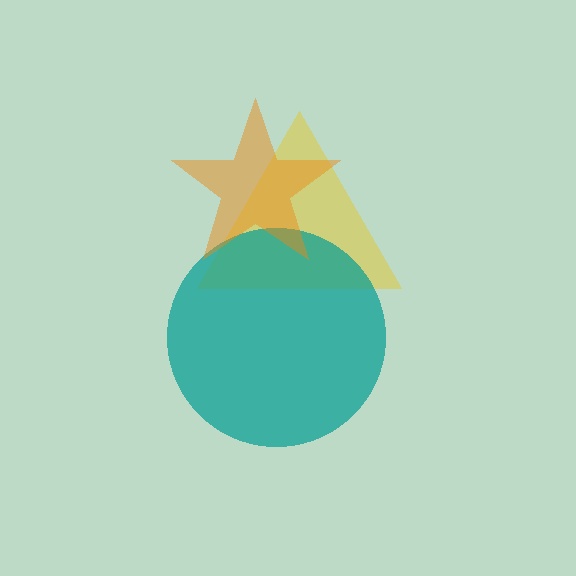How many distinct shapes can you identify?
There are 3 distinct shapes: a yellow triangle, a teal circle, an orange star.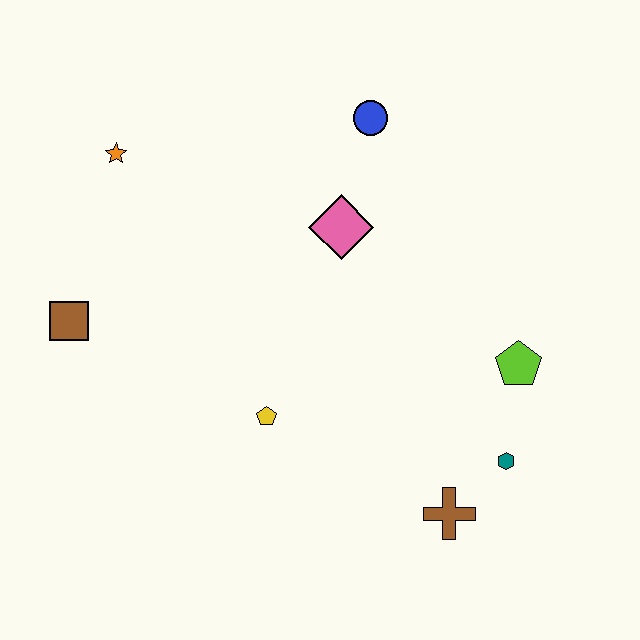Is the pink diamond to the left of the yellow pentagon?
No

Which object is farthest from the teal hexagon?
The orange star is farthest from the teal hexagon.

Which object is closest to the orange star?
The brown square is closest to the orange star.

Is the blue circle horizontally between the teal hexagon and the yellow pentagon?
Yes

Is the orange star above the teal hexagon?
Yes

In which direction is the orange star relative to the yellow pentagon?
The orange star is above the yellow pentagon.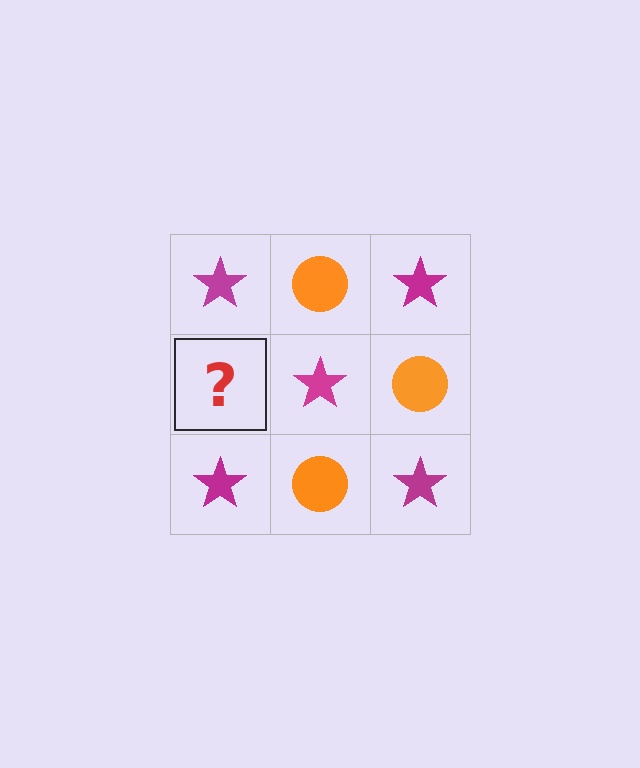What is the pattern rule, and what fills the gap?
The rule is that it alternates magenta star and orange circle in a checkerboard pattern. The gap should be filled with an orange circle.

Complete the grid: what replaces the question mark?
The question mark should be replaced with an orange circle.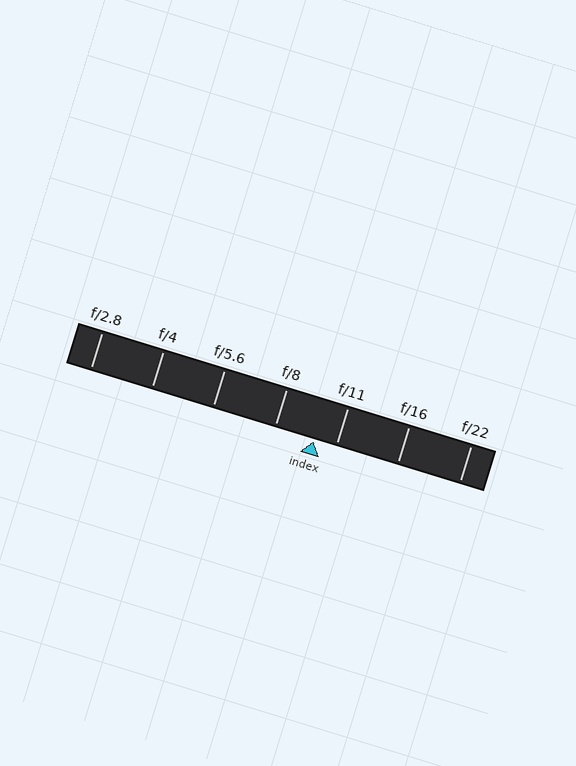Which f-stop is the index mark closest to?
The index mark is closest to f/11.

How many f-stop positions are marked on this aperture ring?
There are 7 f-stop positions marked.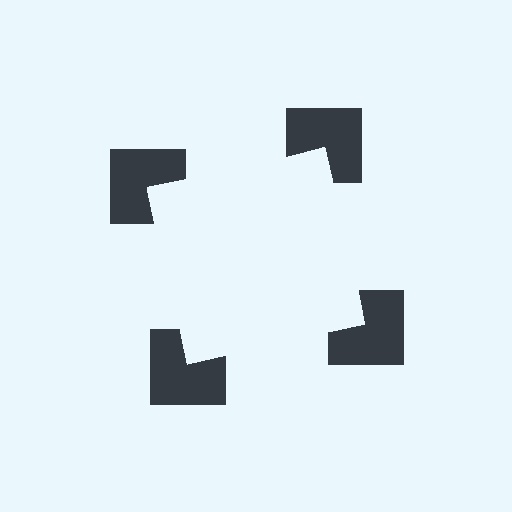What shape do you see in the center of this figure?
An illusory square — its edges are inferred from the aligned wedge cuts in the notched squares, not physically drawn.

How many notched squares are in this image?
There are 4 — one at each vertex of the illusory square.